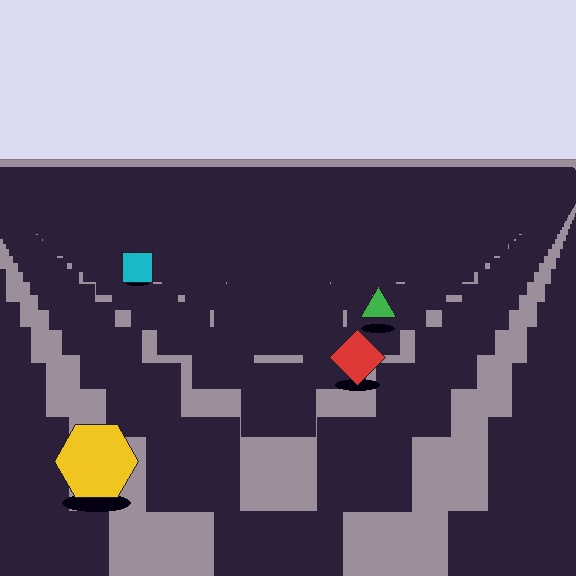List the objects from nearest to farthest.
From nearest to farthest: the yellow hexagon, the red diamond, the green triangle, the cyan square.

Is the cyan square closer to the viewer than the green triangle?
No. The green triangle is closer — you can tell from the texture gradient: the ground texture is coarser near it.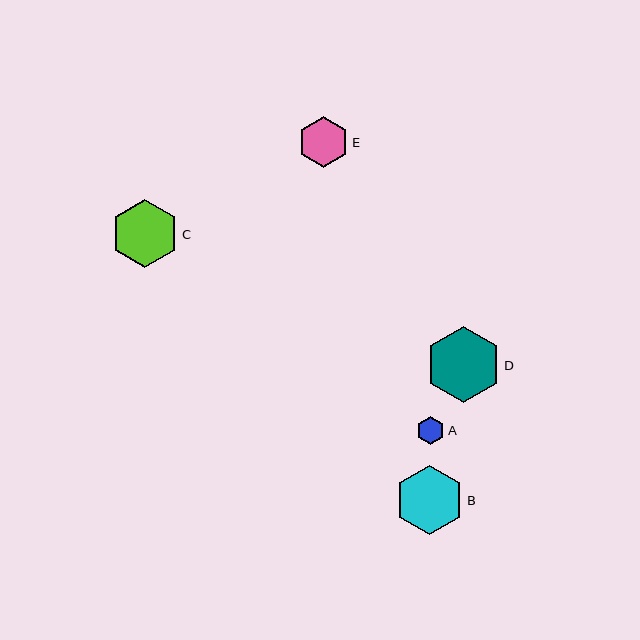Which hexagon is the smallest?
Hexagon A is the smallest with a size of approximately 28 pixels.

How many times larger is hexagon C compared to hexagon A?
Hexagon C is approximately 2.5 times the size of hexagon A.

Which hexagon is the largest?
Hexagon D is the largest with a size of approximately 75 pixels.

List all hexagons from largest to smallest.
From largest to smallest: D, B, C, E, A.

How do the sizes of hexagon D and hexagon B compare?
Hexagon D and hexagon B are approximately the same size.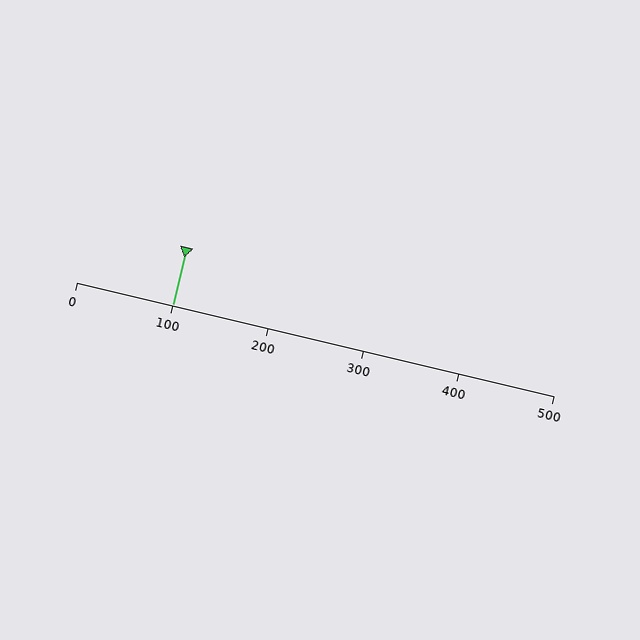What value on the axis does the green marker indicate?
The marker indicates approximately 100.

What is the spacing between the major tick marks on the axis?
The major ticks are spaced 100 apart.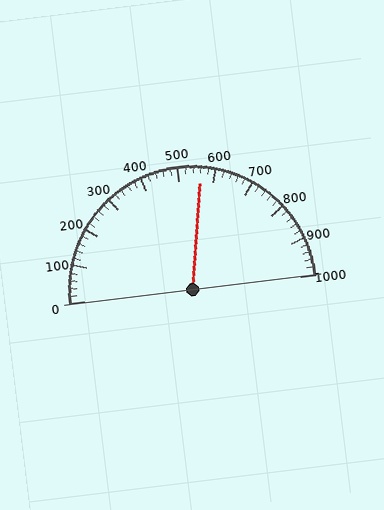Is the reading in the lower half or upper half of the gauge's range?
The reading is in the upper half of the range (0 to 1000).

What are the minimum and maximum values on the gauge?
The gauge ranges from 0 to 1000.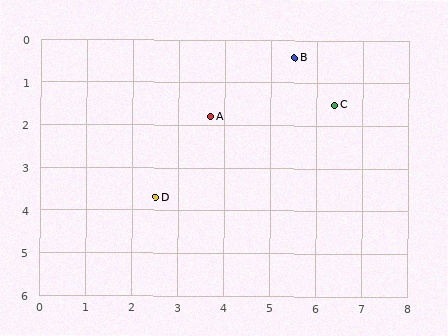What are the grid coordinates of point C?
Point C is at approximately (6.4, 1.5).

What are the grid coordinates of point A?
Point A is at approximately (3.7, 1.8).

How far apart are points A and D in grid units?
Points A and D are about 2.2 grid units apart.